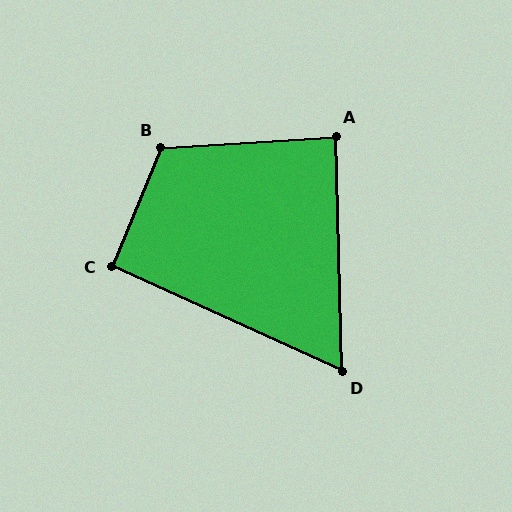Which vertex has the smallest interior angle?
D, at approximately 64 degrees.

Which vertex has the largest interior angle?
B, at approximately 116 degrees.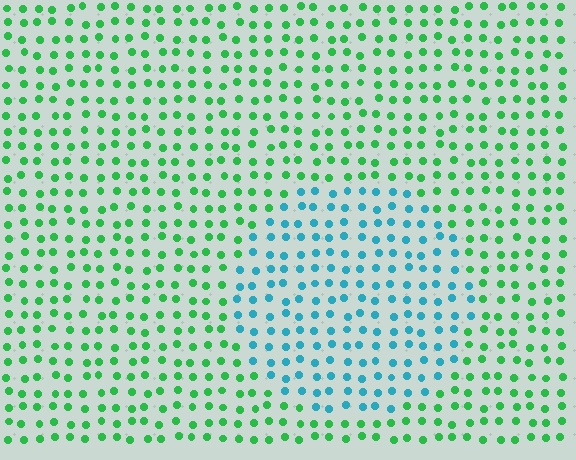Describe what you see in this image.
The image is filled with small green elements in a uniform arrangement. A circle-shaped region is visible where the elements are tinted to a slightly different hue, forming a subtle color boundary.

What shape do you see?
I see a circle.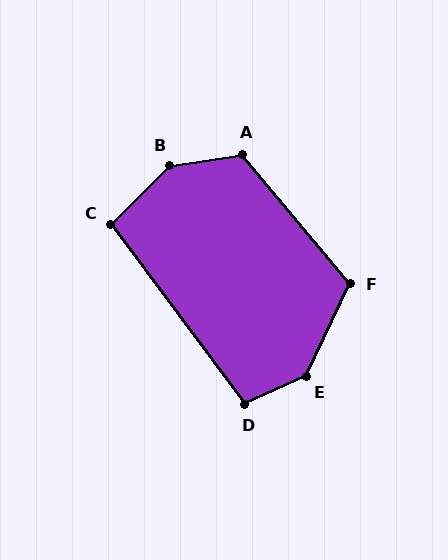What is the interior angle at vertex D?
Approximately 102 degrees (obtuse).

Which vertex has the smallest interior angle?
C, at approximately 98 degrees.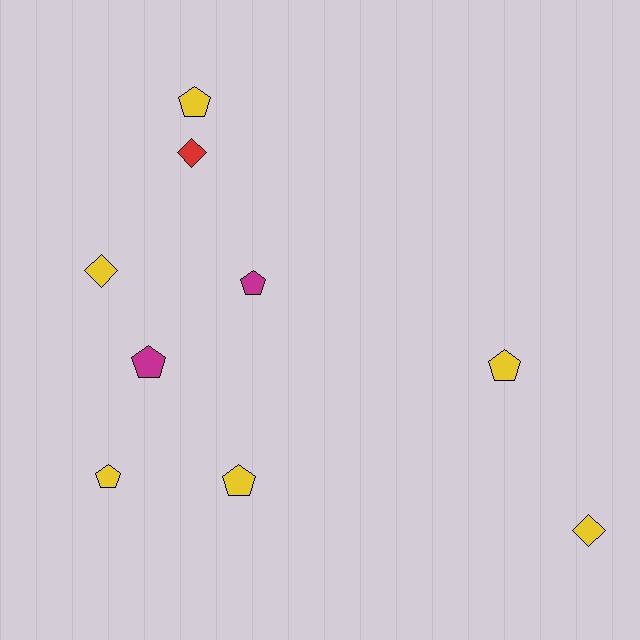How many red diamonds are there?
There is 1 red diamond.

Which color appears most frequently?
Yellow, with 6 objects.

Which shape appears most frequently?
Pentagon, with 6 objects.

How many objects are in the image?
There are 9 objects.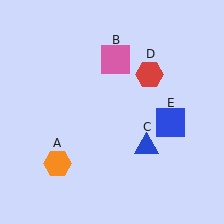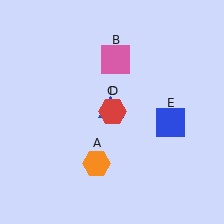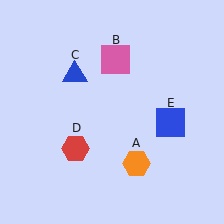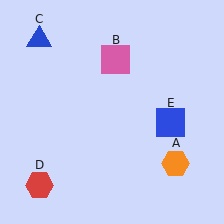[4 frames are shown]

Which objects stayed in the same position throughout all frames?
Pink square (object B) and blue square (object E) remained stationary.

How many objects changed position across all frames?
3 objects changed position: orange hexagon (object A), blue triangle (object C), red hexagon (object D).